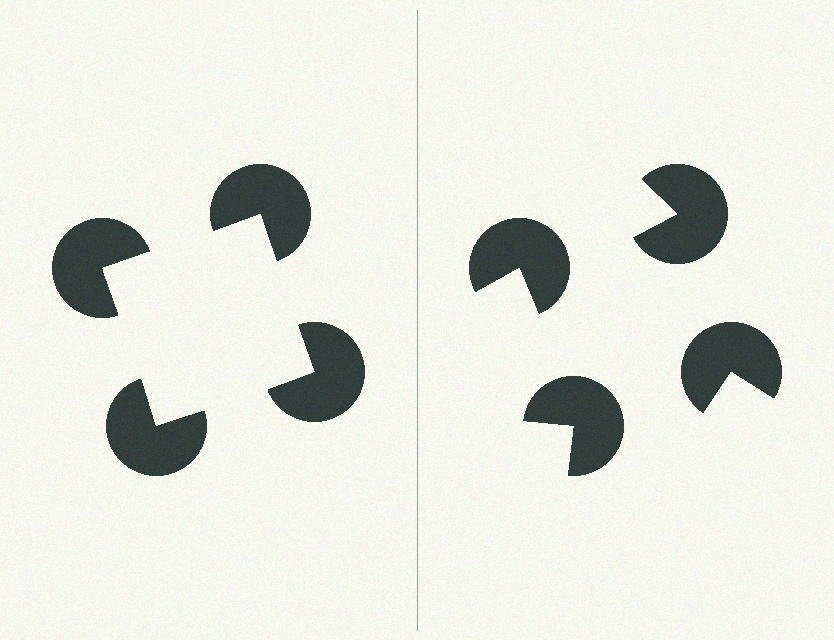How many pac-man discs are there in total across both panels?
8 — 4 on each side.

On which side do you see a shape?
An illusory square appears on the left side. On the right side the wedge cuts are rotated, so no coherent shape forms.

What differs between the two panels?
The pac-man discs are positioned identically on both sides; only the wedge orientations differ. On the left they align to a square; on the right they are misaligned.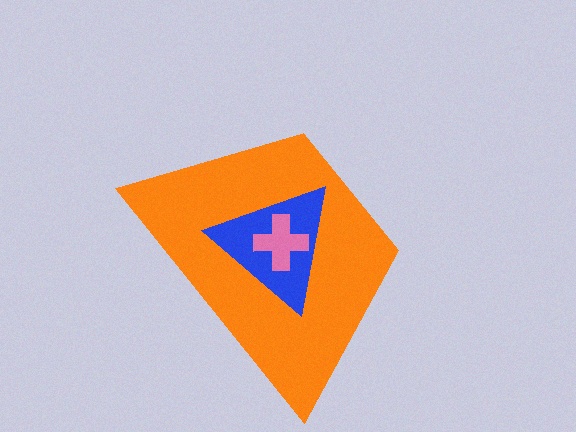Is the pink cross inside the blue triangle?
Yes.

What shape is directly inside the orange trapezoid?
The blue triangle.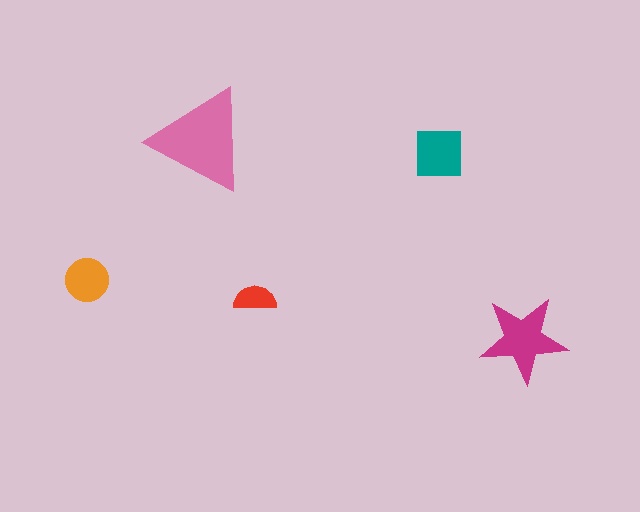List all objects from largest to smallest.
The pink triangle, the magenta star, the teal square, the orange circle, the red semicircle.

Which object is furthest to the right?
The magenta star is rightmost.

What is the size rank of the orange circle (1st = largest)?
4th.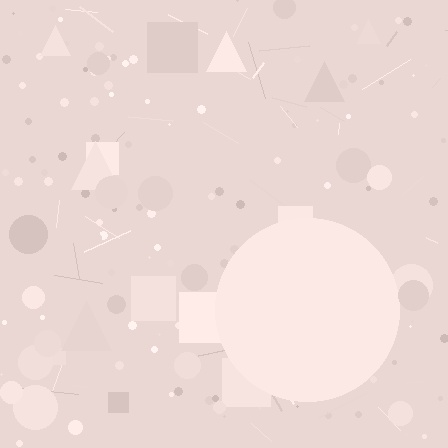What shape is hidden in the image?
A circle is hidden in the image.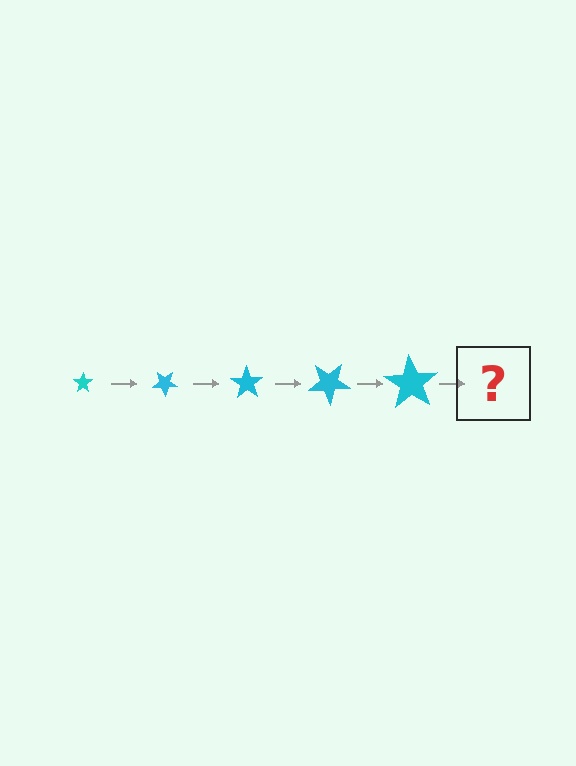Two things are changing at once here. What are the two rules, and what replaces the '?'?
The two rules are that the star grows larger each step and it rotates 35 degrees each step. The '?' should be a star, larger than the previous one and rotated 175 degrees from the start.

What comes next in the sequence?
The next element should be a star, larger than the previous one and rotated 175 degrees from the start.